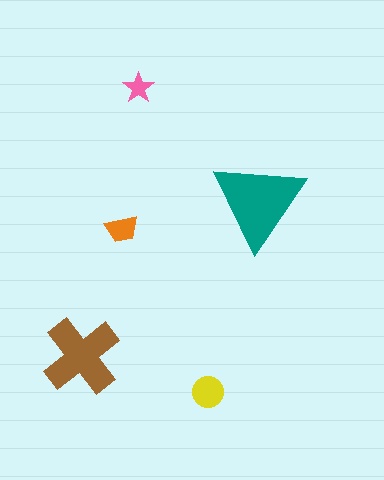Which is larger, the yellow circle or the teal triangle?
The teal triangle.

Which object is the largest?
The teal triangle.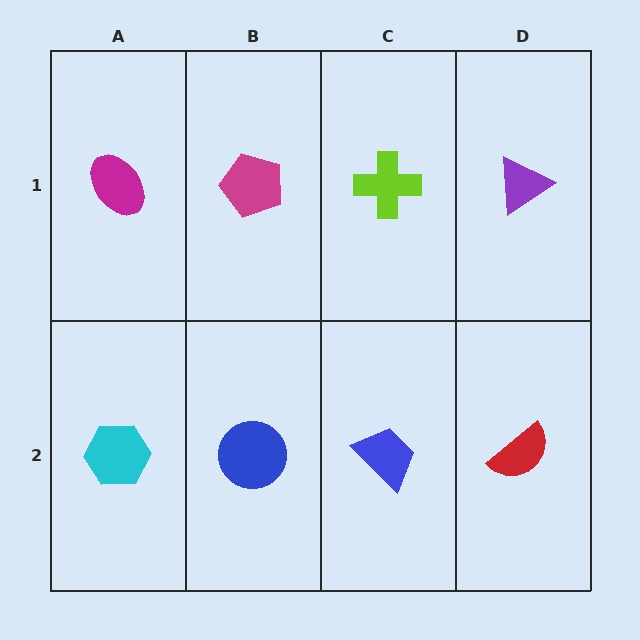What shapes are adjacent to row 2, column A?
A magenta ellipse (row 1, column A), a blue circle (row 2, column B).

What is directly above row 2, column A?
A magenta ellipse.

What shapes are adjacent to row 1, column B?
A blue circle (row 2, column B), a magenta ellipse (row 1, column A), a lime cross (row 1, column C).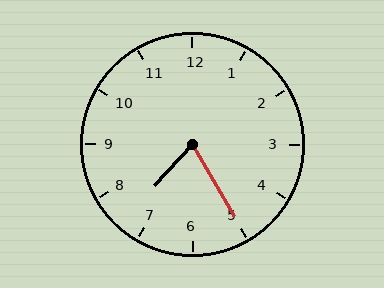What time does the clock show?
7:25.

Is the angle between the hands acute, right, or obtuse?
It is acute.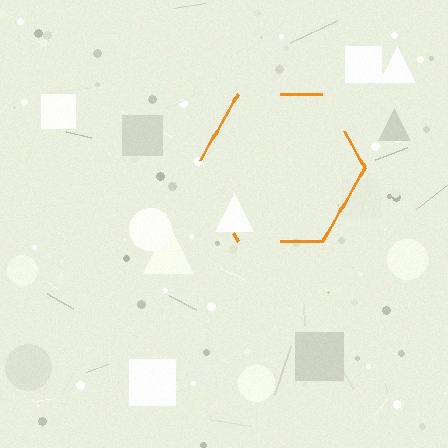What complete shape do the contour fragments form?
The contour fragments form a hexagon.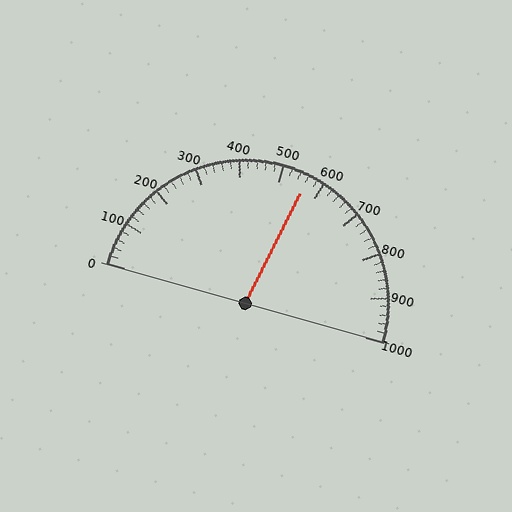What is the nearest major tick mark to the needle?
The nearest major tick mark is 600.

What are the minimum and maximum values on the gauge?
The gauge ranges from 0 to 1000.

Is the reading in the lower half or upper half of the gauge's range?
The reading is in the upper half of the range (0 to 1000).